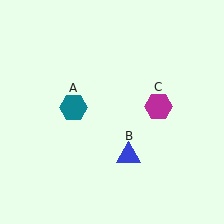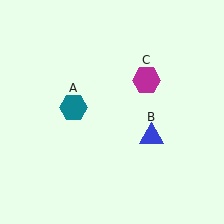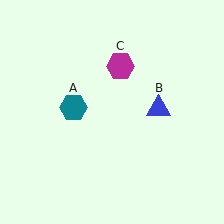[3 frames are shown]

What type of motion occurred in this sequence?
The blue triangle (object B), magenta hexagon (object C) rotated counterclockwise around the center of the scene.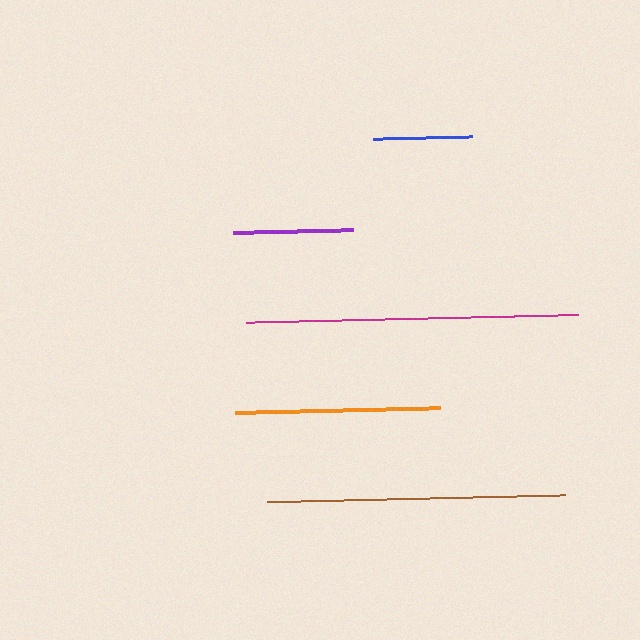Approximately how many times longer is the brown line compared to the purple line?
The brown line is approximately 2.5 times the length of the purple line.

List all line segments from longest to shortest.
From longest to shortest: magenta, brown, orange, purple, blue.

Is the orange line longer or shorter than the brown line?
The brown line is longer than the orange line.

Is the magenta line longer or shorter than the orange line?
The magenta line is longer than the orange line.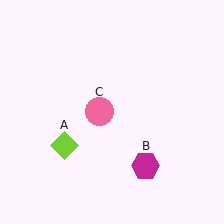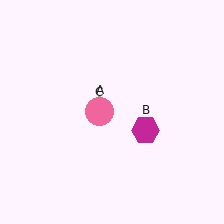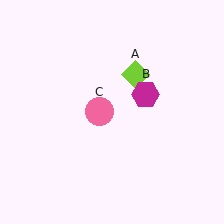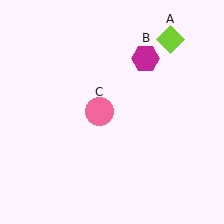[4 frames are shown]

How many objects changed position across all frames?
2 objects changed position: lime diamond (object A), magenta hexagon (object B).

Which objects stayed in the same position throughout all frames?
Pink circle (object C) remained stationary.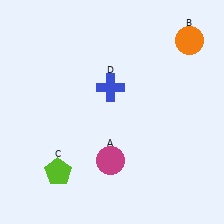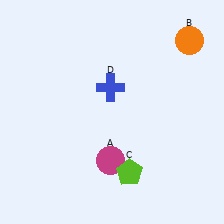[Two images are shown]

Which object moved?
The lime pentagon (C) moved right.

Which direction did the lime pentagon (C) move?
The lime pentagon (C) moved right.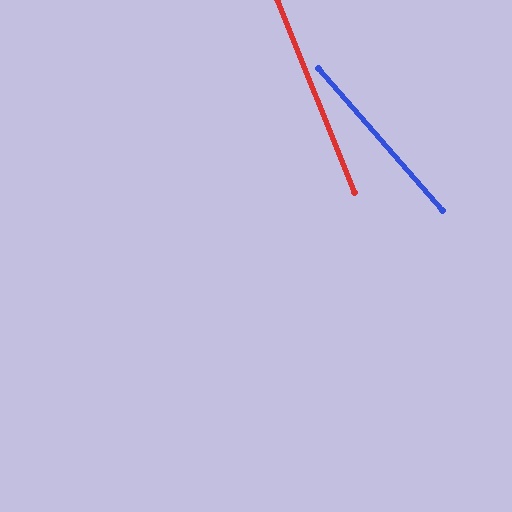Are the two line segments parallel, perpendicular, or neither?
Neither parallel nor perpendicular — they differ by about 19°.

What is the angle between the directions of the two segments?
Approximately 19 degrees.